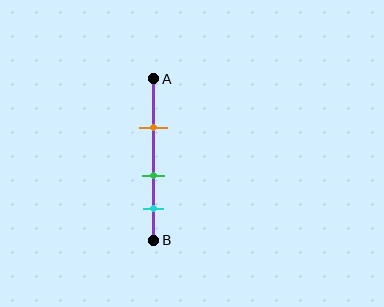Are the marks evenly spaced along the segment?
Yes, the marks are approximately evenly spaced.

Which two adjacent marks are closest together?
The green and cyan marks are the closest adjacent pair.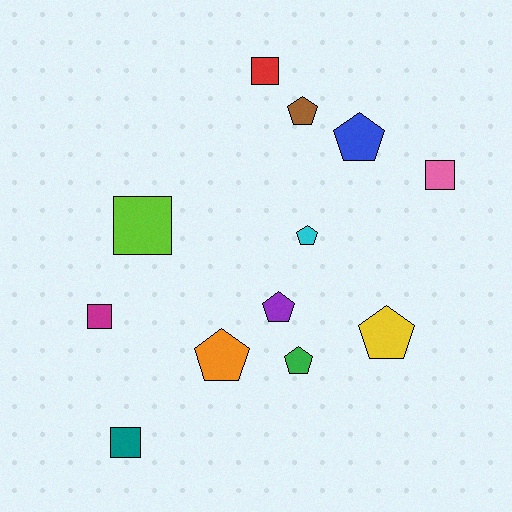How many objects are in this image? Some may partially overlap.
There are 12 objects.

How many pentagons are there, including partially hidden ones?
There are 7 pentagons.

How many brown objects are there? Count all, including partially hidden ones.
There is 1 brown object.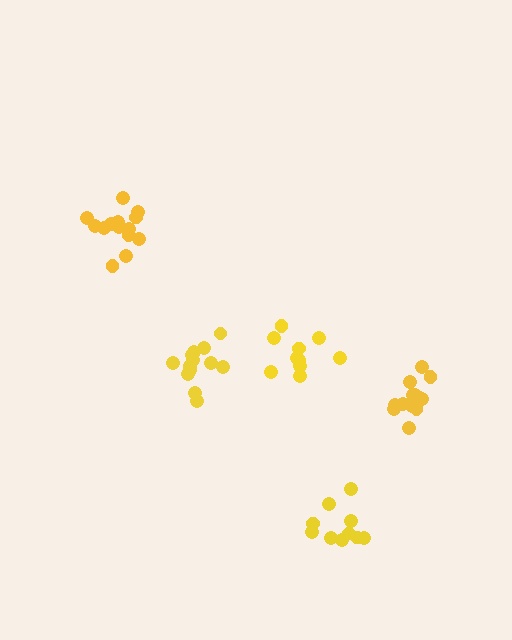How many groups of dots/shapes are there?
There are 5 groups.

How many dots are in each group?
Group 1: 13 dots, Group 2: 14 dots, Group 3: 10 dots, Group 4: 10 dots, Group 5: 13 dots (60 total).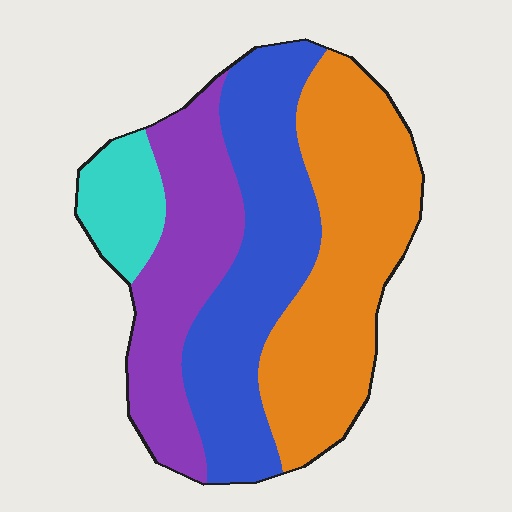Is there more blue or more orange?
Orange.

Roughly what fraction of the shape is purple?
Purple covers 24% of the shape.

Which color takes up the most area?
Orange, at roughly 35%.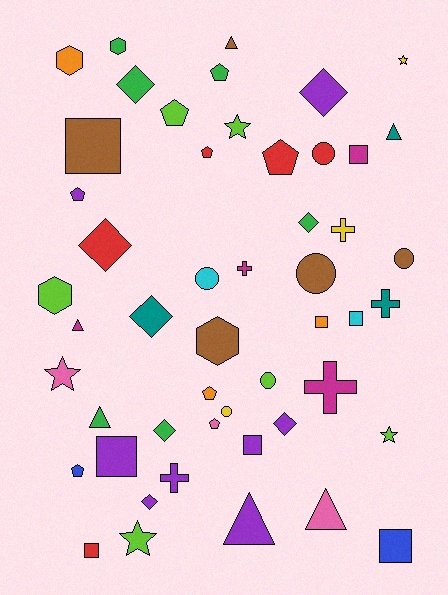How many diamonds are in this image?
There are 8 diamonds.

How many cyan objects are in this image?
There are 2 cyan objects.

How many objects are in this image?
There are 50 objects.